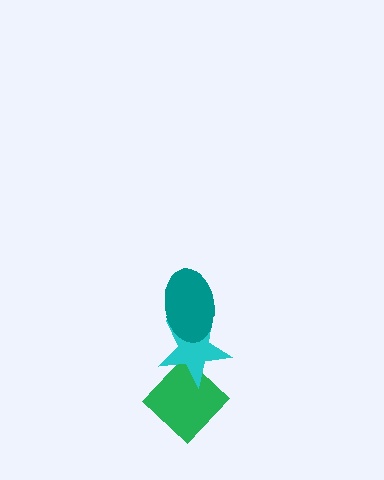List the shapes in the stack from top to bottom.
From top to bottom: the teal ellipse, the cyan star, the green diamond.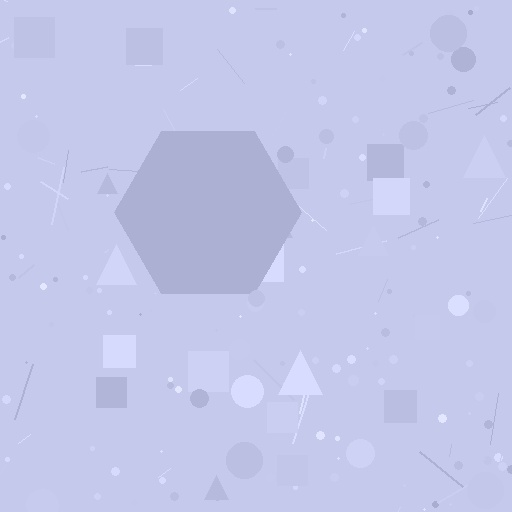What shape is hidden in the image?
A hexagon is hidden in the image.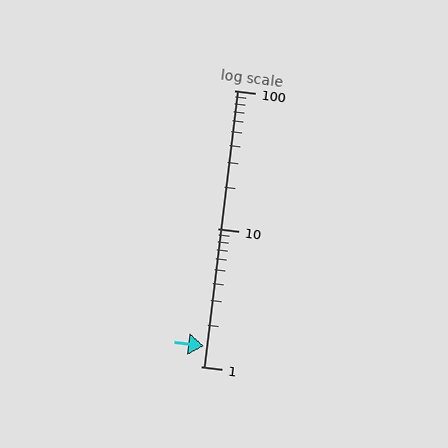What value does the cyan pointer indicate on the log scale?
The pointer indicates approximately 1.4.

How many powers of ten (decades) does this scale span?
The scale spans 2 decades, from 1 to 100.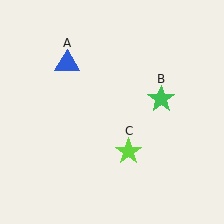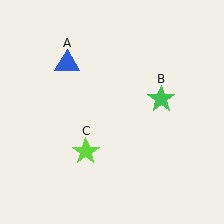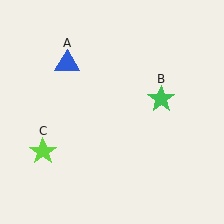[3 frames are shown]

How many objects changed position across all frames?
1 object changed position: lime star (object C).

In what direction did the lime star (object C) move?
The lime star (object C) moved left.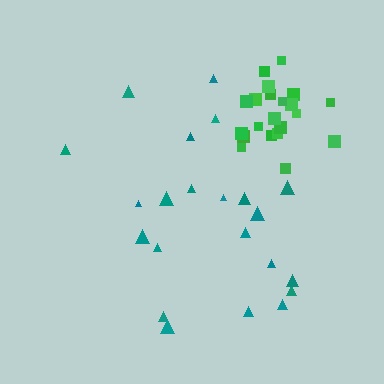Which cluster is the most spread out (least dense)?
Teal.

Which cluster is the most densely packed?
Green.